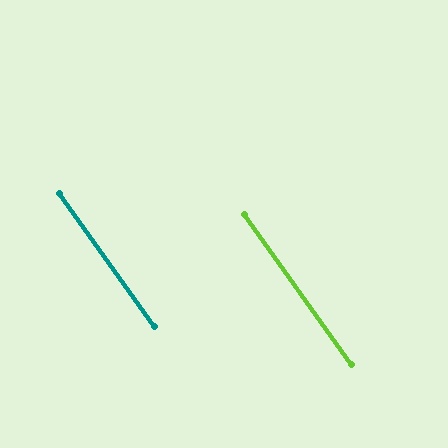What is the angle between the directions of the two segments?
Approximately 0 degrees.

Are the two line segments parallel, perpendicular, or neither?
Parallel — their directions differ by only 0.2°.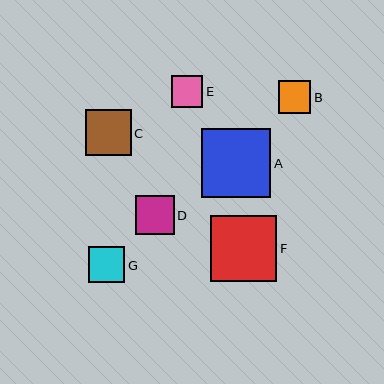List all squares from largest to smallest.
From largest to smallest: A, F, C, D, G, B, E.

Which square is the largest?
Square A is the largest with a size of approximately 69 pixels.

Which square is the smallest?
Square E is the smallest with a size of approximately 32 pixels.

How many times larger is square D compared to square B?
Square D is approximately 1.2 times the size of square B.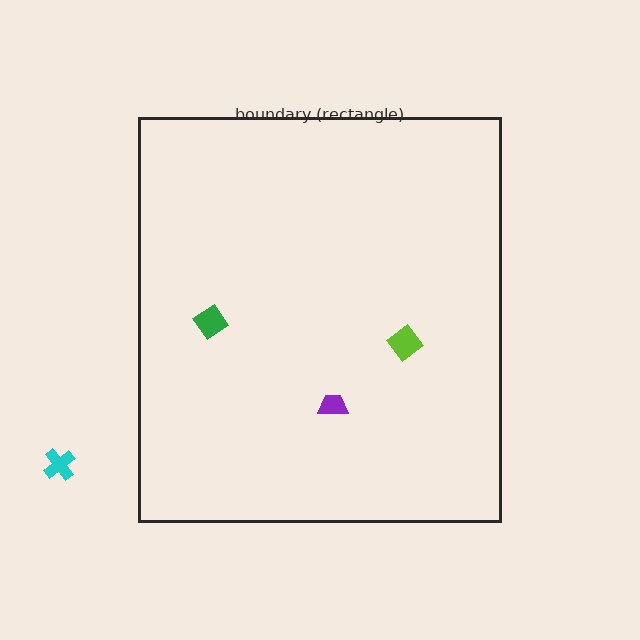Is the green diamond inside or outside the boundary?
Inside.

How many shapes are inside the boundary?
3 inside, 1 outside.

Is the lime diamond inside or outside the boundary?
Inside.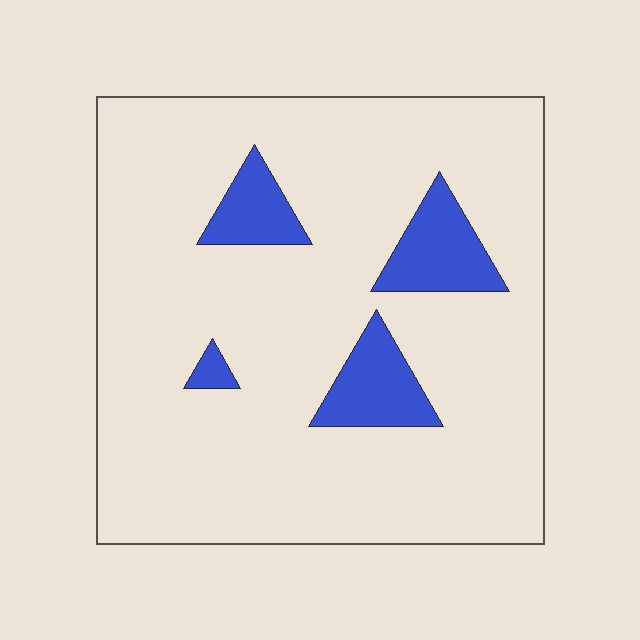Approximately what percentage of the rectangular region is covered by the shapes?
Approximately 10%.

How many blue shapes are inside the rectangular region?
4.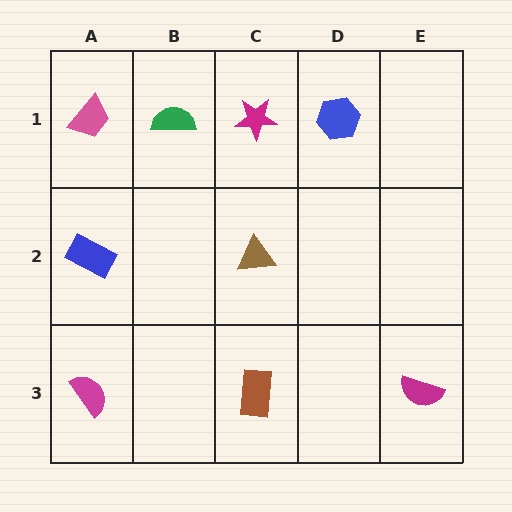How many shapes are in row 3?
3 shapes.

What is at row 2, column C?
A brown triangle.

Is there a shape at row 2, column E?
No, that cell is empty.